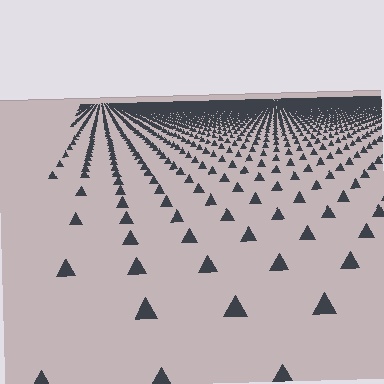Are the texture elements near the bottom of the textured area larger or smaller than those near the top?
Larger. Near the bottom, elements are closer to the viewer and appear at a bigger on-screen size.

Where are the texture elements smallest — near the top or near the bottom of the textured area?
Near the top.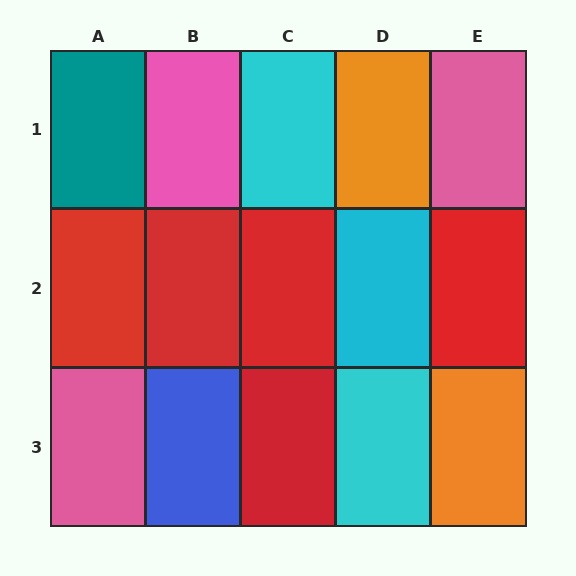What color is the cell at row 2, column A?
Red.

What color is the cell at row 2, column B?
Red.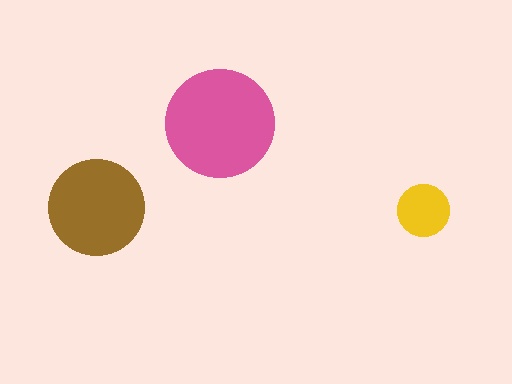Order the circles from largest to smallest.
the pink one, the brown one, the yellow one.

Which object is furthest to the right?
The yellow circle is rightmost.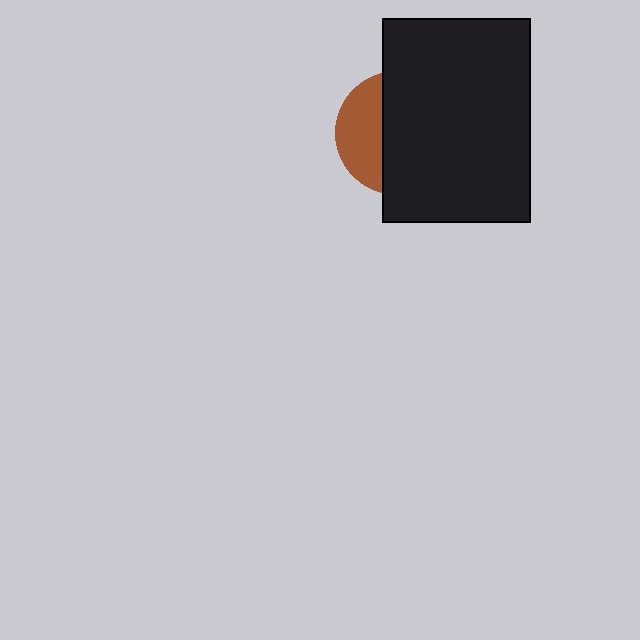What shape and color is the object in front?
The object in front is a black rectangle.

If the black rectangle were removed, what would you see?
You would see the complete brown circle.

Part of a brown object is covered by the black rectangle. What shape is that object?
It is a circle.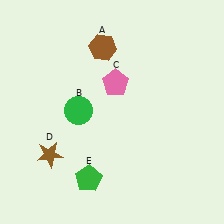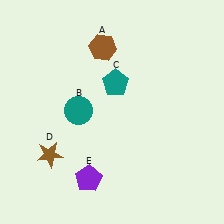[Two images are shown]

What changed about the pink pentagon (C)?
In Image 1, C is pink. In Image 2, it changed to teal.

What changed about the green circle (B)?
In Image 1, B is green. In Image 2, it changed to teal.